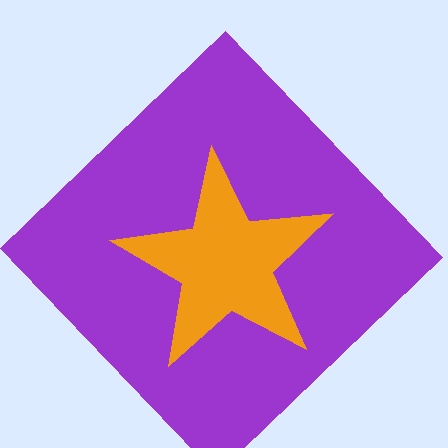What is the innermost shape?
The orange star.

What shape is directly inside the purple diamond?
The orange star.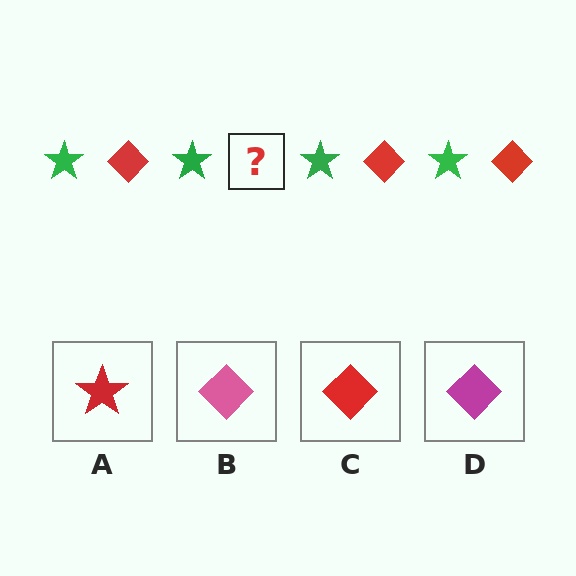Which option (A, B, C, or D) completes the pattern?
C.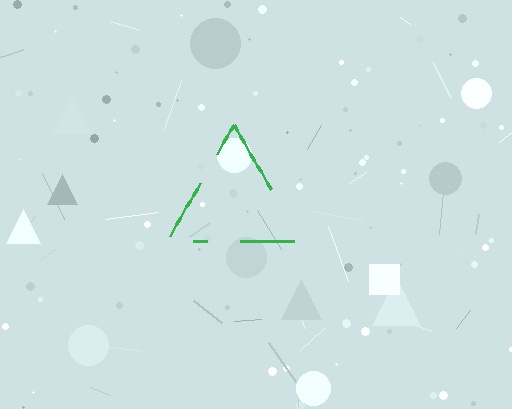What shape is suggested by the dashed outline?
The dashed outline suggests a triangle.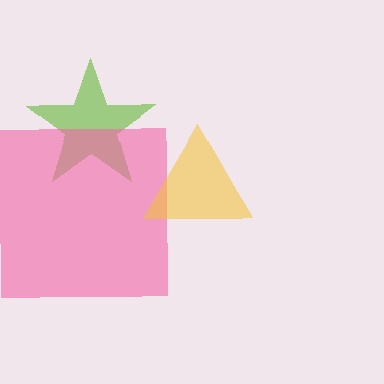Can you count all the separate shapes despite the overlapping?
Yes, there are 3 separate shapes.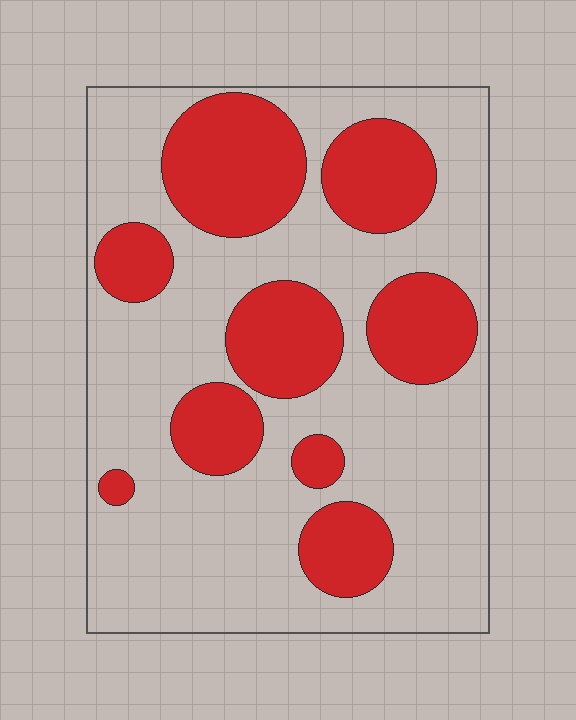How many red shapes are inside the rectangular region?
9.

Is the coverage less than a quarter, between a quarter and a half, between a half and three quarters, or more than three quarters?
Between a quarter and a half.